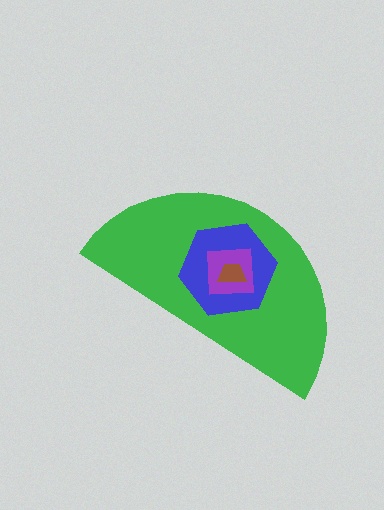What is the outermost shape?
The green semicircle.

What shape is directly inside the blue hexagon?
The purple square.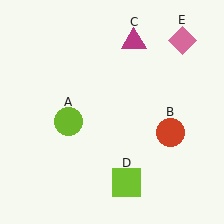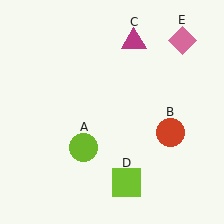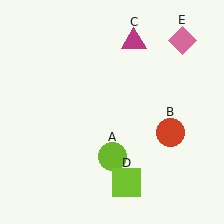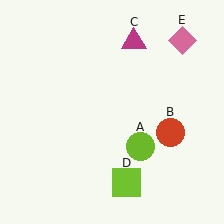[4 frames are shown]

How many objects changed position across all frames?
1 object changed position: lime circle (object A).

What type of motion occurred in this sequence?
The lime circle (object A) rotated counterclockwise around the center of the scene.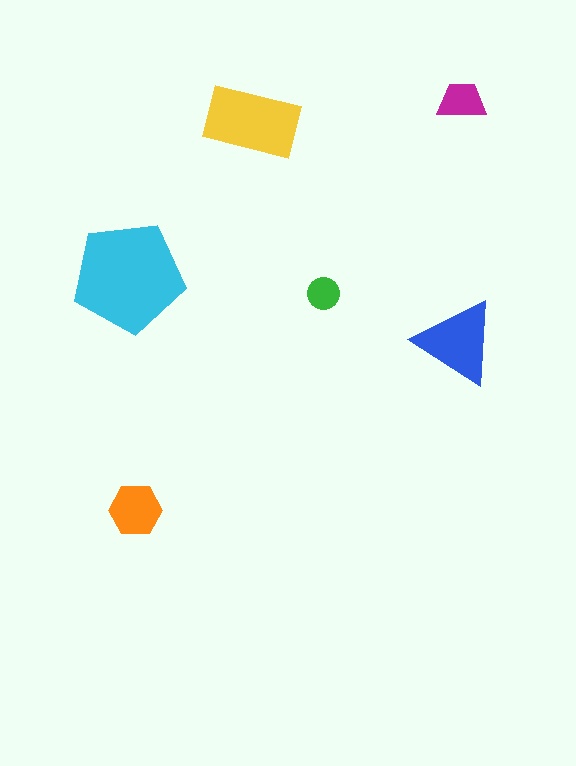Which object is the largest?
The cyan pentagon.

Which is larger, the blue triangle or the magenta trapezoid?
The blue triangle.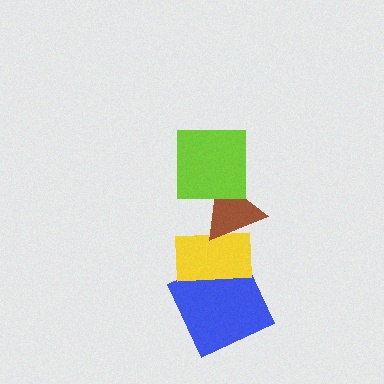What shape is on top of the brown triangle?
The lime square is on top of the brown triangle.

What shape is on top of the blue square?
The yellow rectangle is on top of the blue square.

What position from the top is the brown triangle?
The brown triangle is 2nd from the top.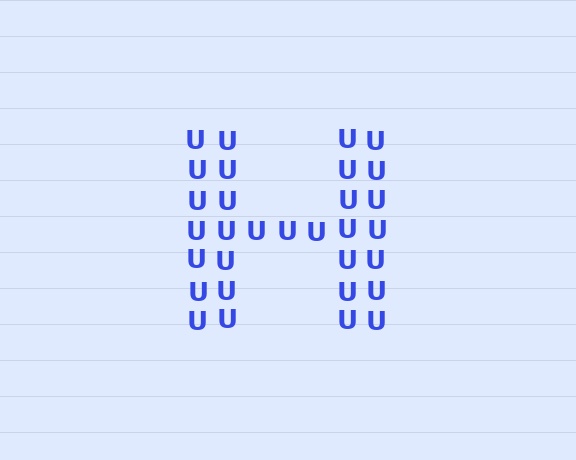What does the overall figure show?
The overall figure shows the letter H.